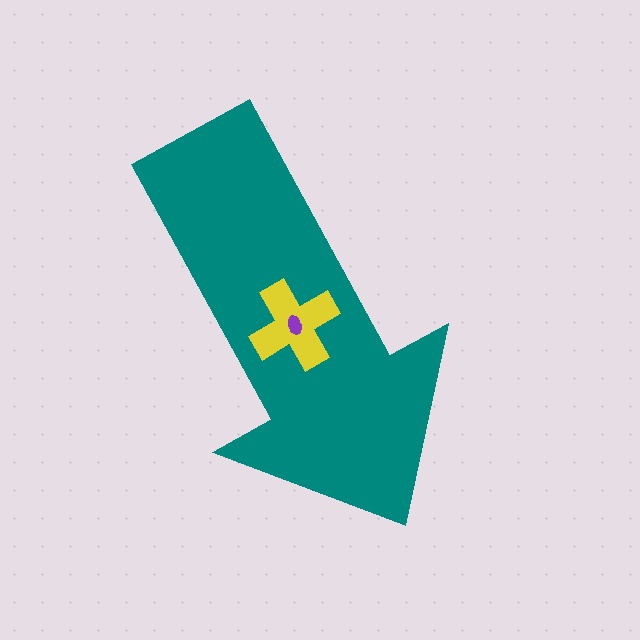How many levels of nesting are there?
3.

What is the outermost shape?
The teal arrow.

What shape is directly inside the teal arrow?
The yellow cross.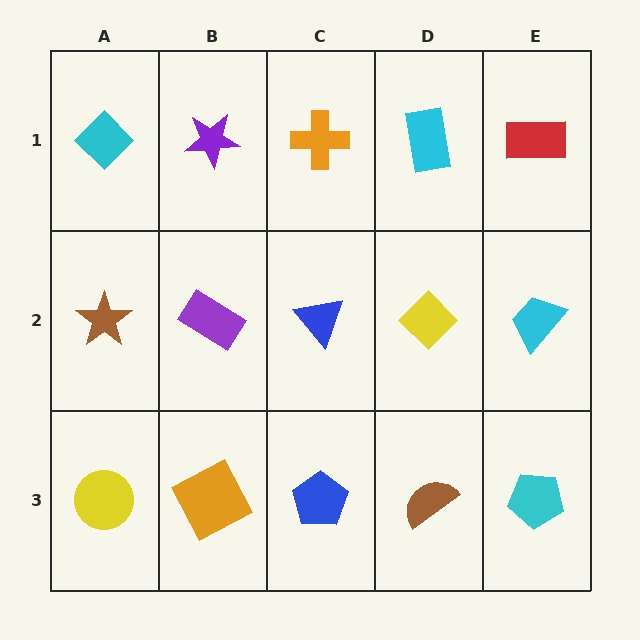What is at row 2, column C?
A blue triangle.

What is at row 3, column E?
A cyan pentagon.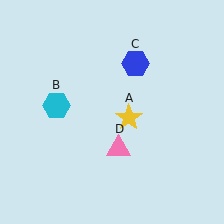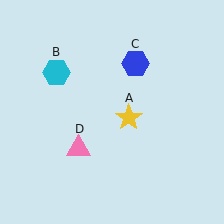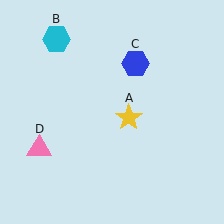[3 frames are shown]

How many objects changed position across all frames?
2 objects changed position: cyan hexagon (object B), pink triangle (object D).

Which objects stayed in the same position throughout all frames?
Yellow star (object A) and blue hexagon (object C) remained stationary.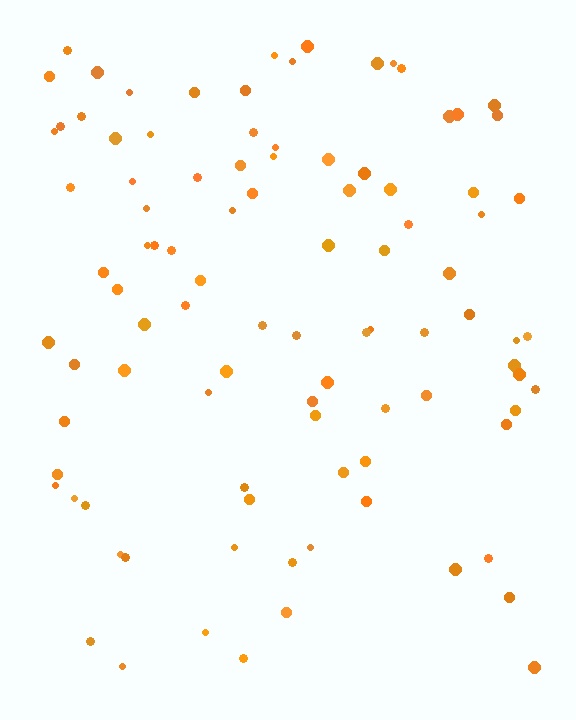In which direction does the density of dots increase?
From bottom to top, with the top side densest.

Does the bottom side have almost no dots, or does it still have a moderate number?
Still a moderate number, just noticeably fewer than the top.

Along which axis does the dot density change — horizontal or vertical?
Vertical.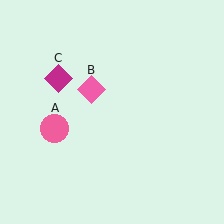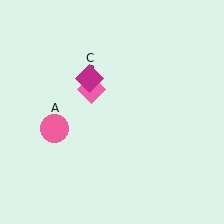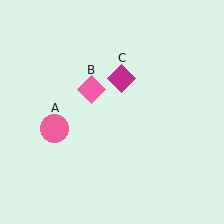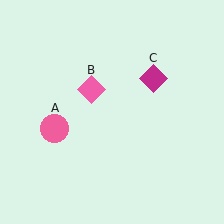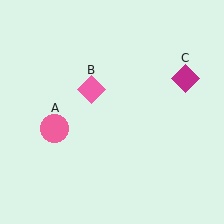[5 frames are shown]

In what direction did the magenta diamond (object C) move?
The magenta diamond (object C) moved right.